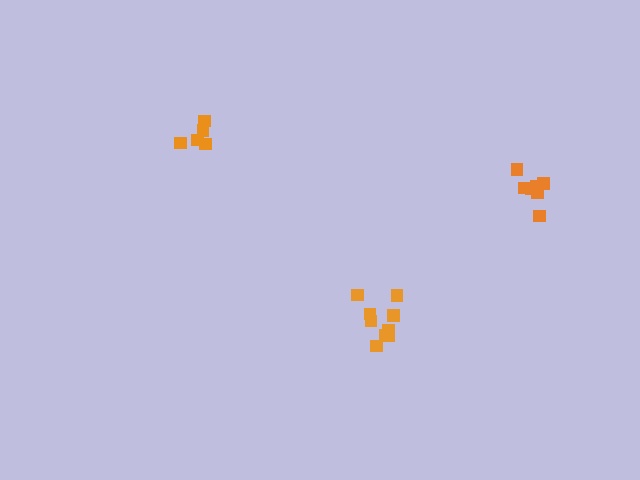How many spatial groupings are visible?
There are 3 spatial groupings.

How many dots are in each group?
Group 1: 5 dots, Group 2: 9 dots, Group 3: 7 dots (21 total).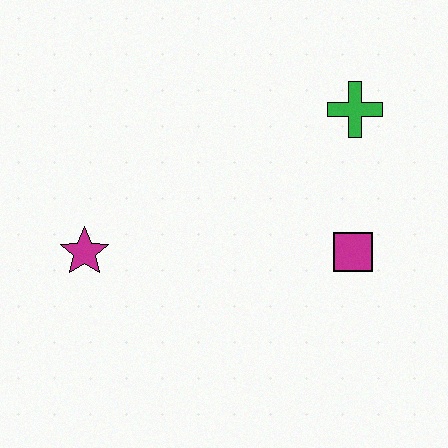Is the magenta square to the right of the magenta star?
Yes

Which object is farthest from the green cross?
The magenta star is farthest from the green cross.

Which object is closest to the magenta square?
The green cross is closest to the magenta square.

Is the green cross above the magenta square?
Yes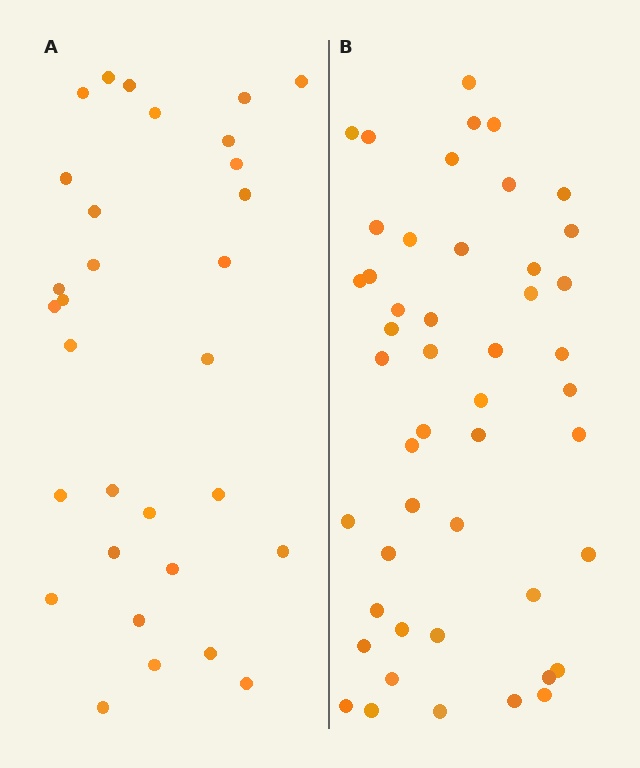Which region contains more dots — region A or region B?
Region B (the right region) has more dots.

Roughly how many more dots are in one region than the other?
Region B has approximately 15 more dots than region A.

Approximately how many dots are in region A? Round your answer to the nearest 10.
About 30 dots. (The exact count is 31, which rounds to 30.)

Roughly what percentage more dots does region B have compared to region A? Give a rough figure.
About 55% more.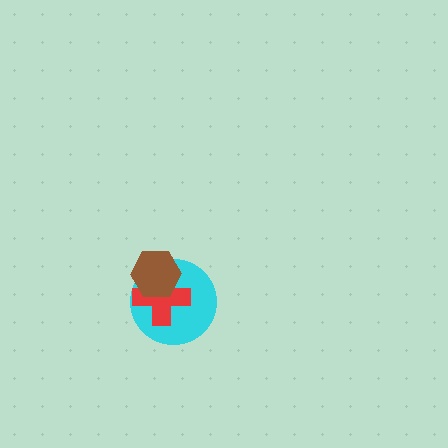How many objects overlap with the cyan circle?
2 objects overlap with the cyan circle.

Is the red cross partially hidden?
Yes, it is partially covered by another shape.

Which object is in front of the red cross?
The brown hexagon is in front of the red cross.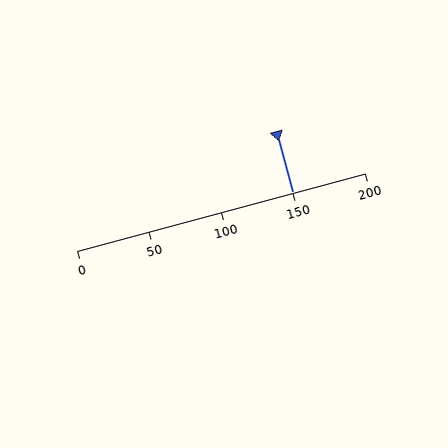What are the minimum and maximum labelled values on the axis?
The axis runs from 0 to 200.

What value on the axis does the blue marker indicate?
The marker indicates approximately 150.